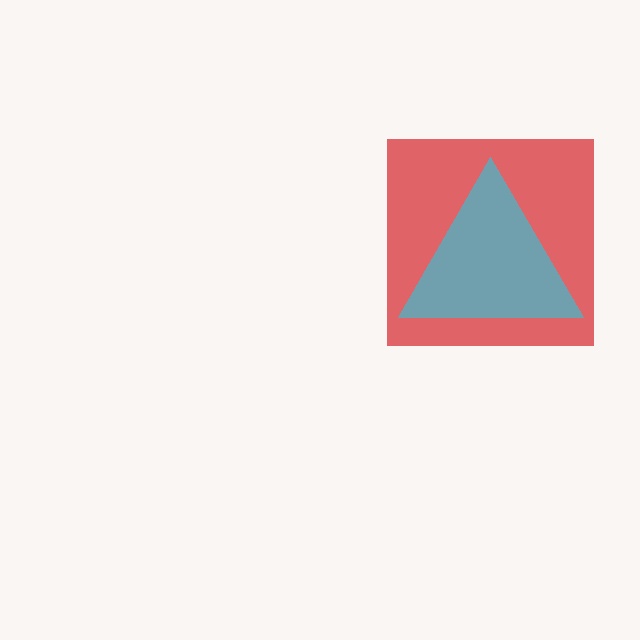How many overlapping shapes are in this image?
There are 2 overlapping shapes in the image.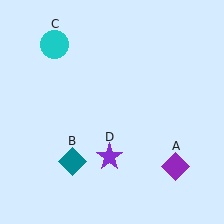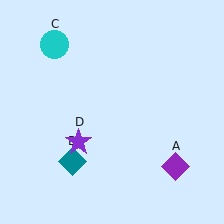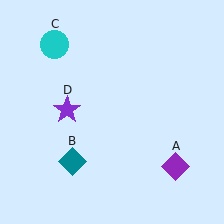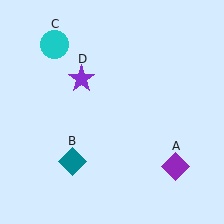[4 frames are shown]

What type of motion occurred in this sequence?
The purple star (object D) rotated clockwise around the center of the scene.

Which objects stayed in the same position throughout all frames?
Purple diamond (object A) and teal diamond (object B) and cyan circle (object C) remained stationary.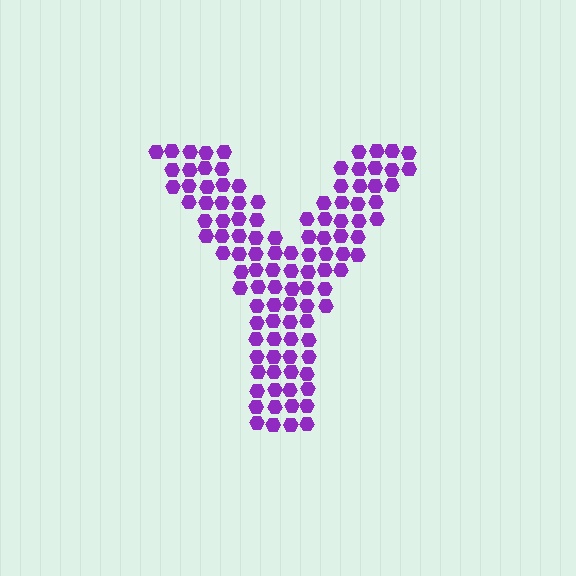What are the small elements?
The small elements are hexagons.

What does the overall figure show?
The overall figure shows the letter Y.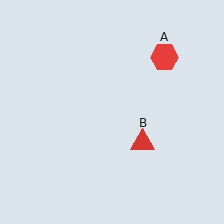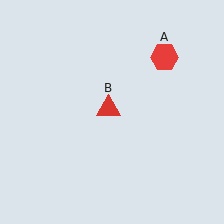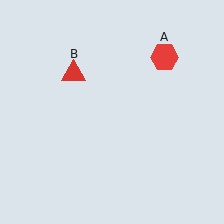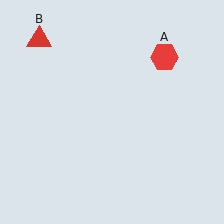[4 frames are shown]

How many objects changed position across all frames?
1 object changed position: red triangle (object B).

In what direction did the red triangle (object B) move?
The red triangle (object B) moved up and to the left.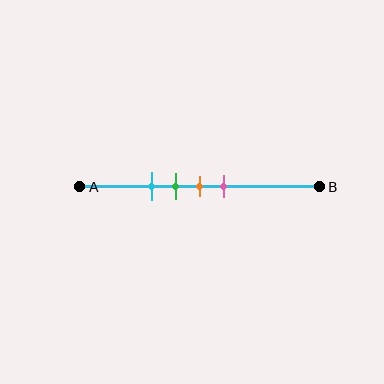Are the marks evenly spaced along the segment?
Yes, the marks are approximately evenly spaced.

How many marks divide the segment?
There are 4 marks dividing the segment.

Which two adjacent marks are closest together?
The green and orange marks are the closest adjacent pair.